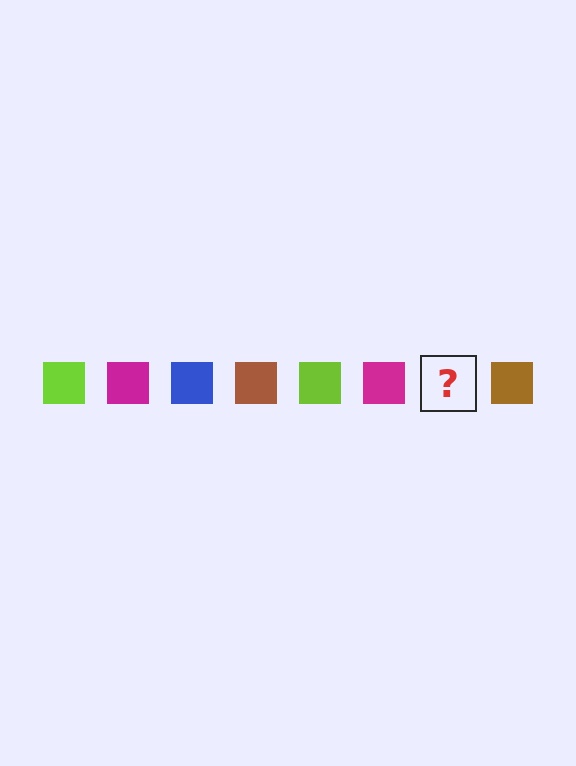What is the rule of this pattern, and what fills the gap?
The rule is that the pattern cycles through lime, magenta, blue, brown squares. The gap should be filled with a blue square.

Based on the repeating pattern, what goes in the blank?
The blank should be a blue square.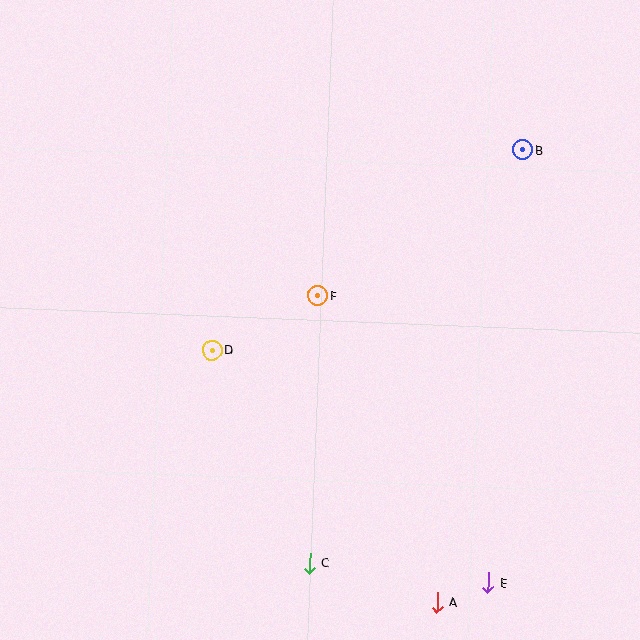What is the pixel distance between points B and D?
The distance between B and D is 370 pixels.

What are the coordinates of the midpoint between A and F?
The midpoint between A and F is at (377, 449).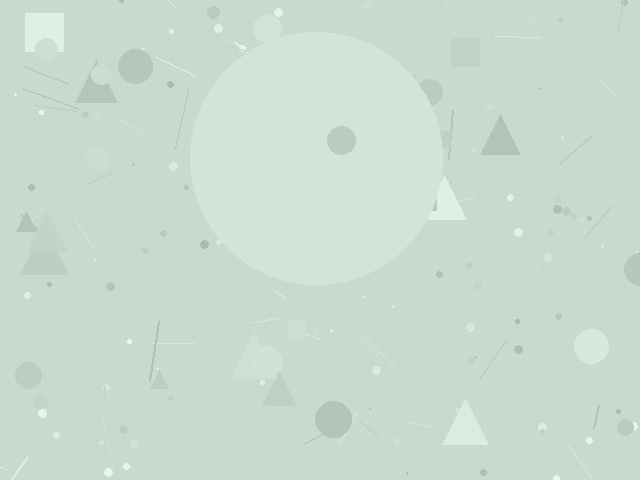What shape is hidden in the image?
A circle is hidden in the image.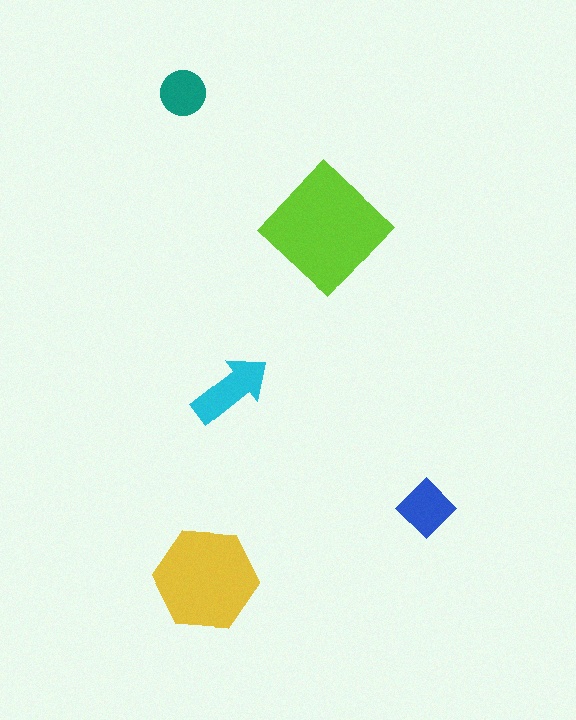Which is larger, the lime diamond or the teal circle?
The lime diamond.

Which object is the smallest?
The teal circle.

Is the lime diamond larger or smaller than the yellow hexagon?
Larger.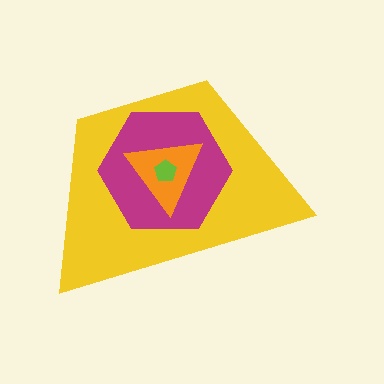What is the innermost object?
The lime pentagon.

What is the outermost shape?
The yellow trapezoid.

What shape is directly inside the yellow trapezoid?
The magenta hexagon.